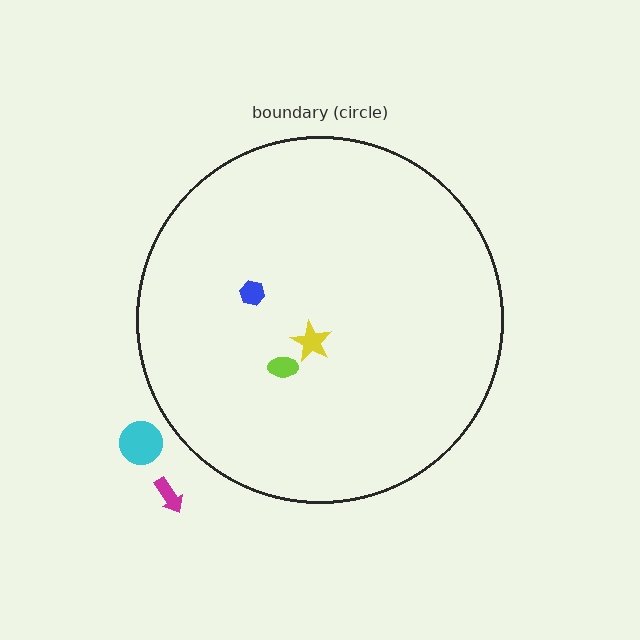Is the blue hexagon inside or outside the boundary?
Inside.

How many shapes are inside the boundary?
3 inside, 2 outside.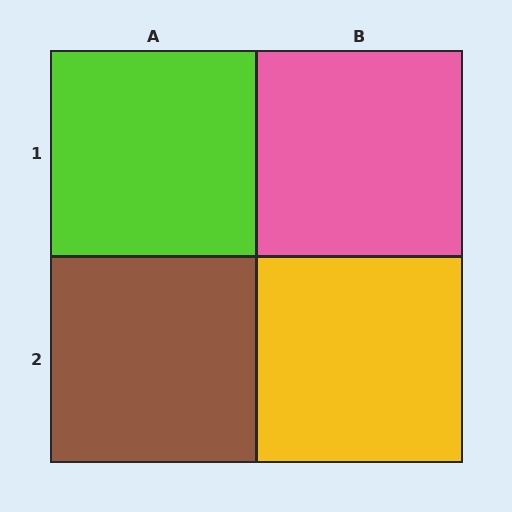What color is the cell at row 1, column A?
Lime.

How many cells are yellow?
1 cell is yellow.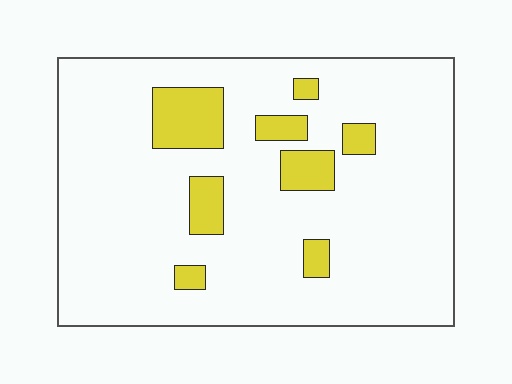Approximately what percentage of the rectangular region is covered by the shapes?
Approximately 15%.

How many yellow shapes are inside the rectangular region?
8.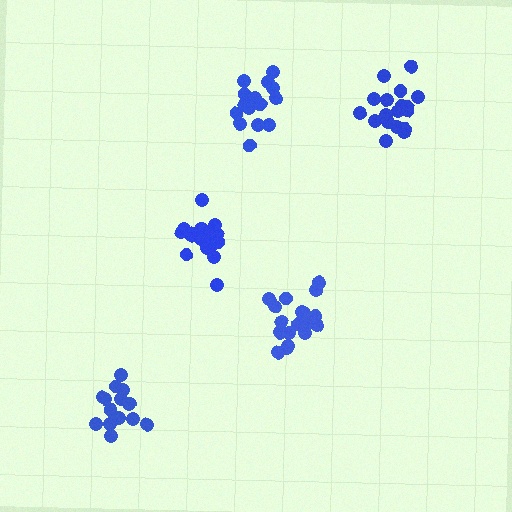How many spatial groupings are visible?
There are 5 spatial groupings.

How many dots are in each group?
Group 1: 14 dots, Group 2: 16 dots, Group 3: 18 dots, Group 4: 18 dots, Group 5: 19 dots (85 total).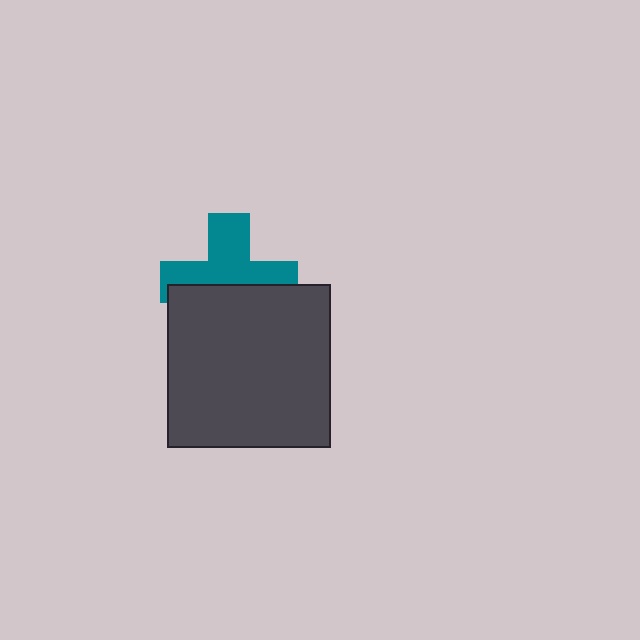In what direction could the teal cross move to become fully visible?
The teal cross could move up. That would shift it out from behind the dark gray square entirely.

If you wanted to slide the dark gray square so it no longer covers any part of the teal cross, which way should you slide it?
Slide it down — that is the most direct way to separate the two shapes.